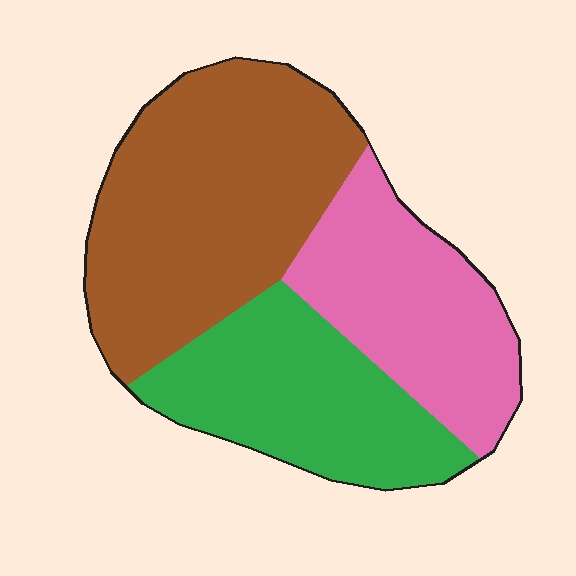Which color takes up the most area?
Brown, at roughly 45%.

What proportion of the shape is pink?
Pink covers 28% of the shape.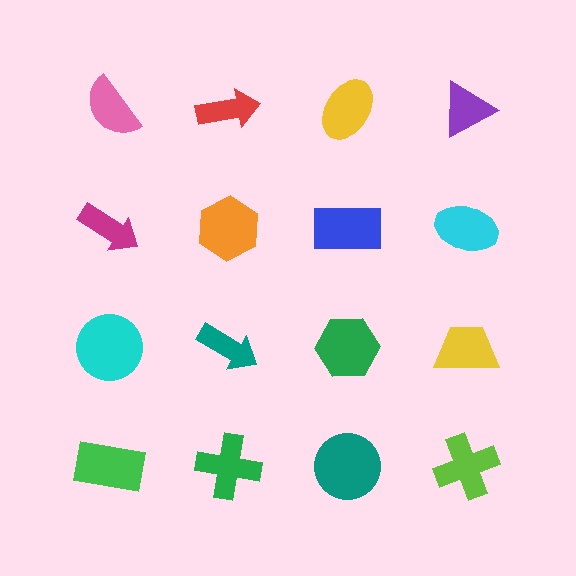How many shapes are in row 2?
4 shapes.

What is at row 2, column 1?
A magenta arrow.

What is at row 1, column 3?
A yellow ellipse.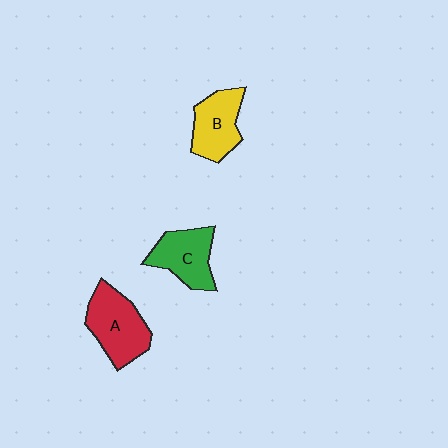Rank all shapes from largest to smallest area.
From largest to smallest: A (red), C (green), B (yellow).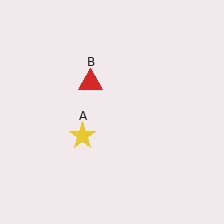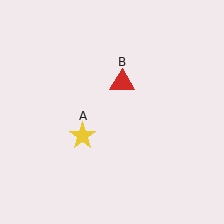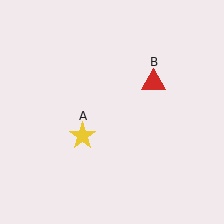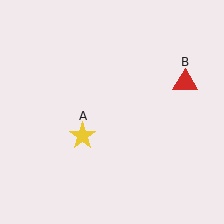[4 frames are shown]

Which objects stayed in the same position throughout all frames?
Yellow star (object A) remained stationary.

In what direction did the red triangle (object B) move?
The red triangle (object B) moved right.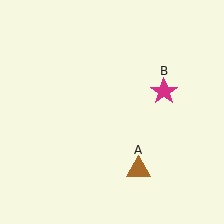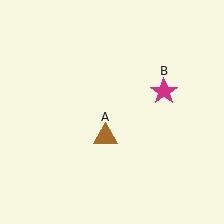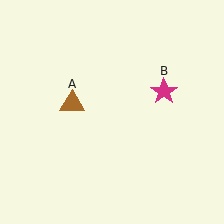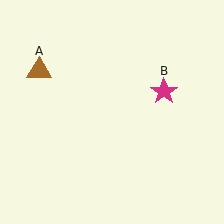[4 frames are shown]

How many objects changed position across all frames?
1 object changed position: brown triangle (object A).